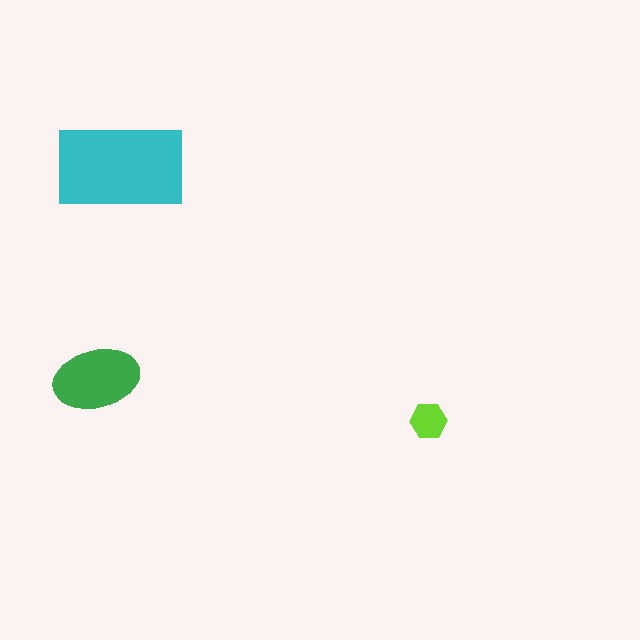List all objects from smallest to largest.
The lime hexagon, the green ellipse, the cyan rectangle.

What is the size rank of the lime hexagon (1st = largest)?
3rd.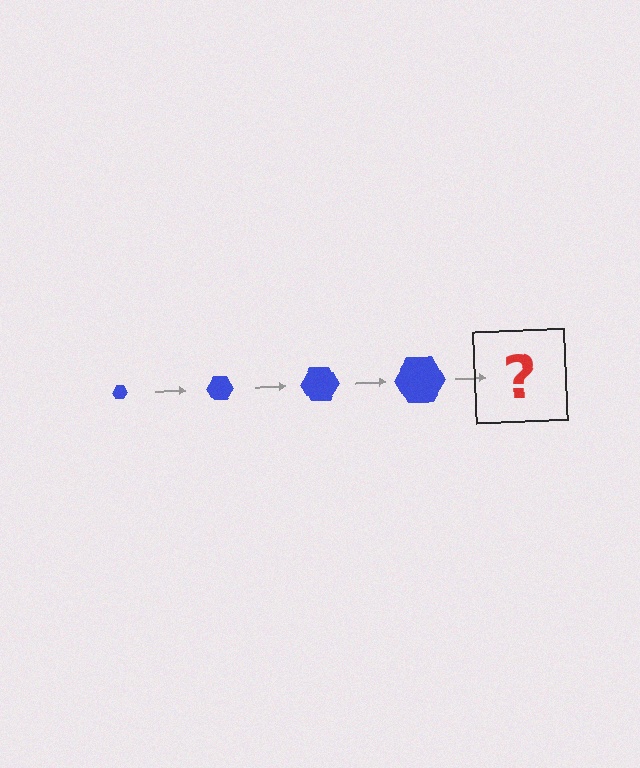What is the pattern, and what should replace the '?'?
The pattern is that the hexagon gets progressively larger each step. The '?' should be a blue hexagon, larger than the previous one.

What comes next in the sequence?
The next element should be a blue hexagon, larger than the previous one.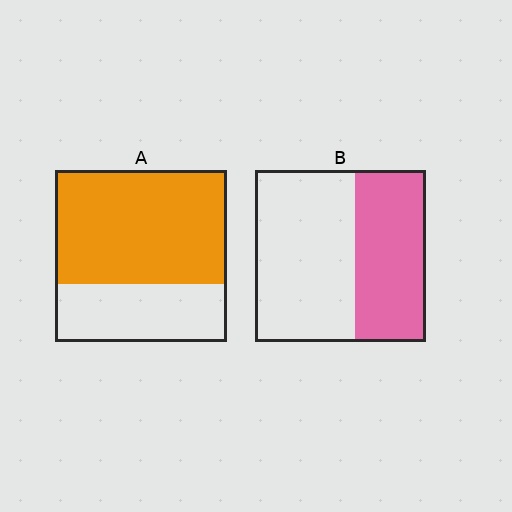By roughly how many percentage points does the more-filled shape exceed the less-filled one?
By roughly 25 percentage points (A over B).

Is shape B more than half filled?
No.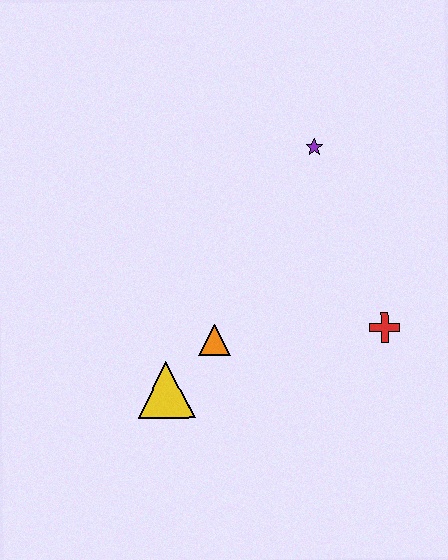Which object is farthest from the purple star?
The yellow triangle is farthest from the purple star.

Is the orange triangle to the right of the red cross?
No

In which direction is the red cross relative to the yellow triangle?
The red cross is to the right of the yellow triangle.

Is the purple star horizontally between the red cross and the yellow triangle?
Yes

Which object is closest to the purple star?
The red cross is closest to the purple star.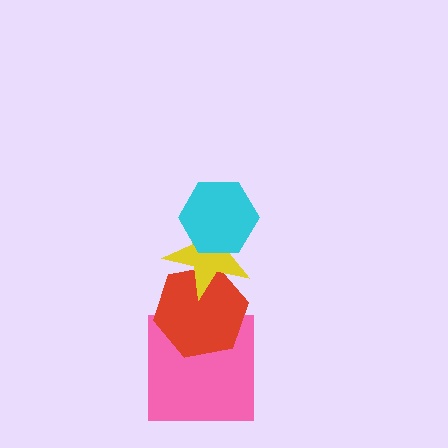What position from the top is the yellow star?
The yellow star is 2nd from the top.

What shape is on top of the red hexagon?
The yellow star is on top of the red hexagon.